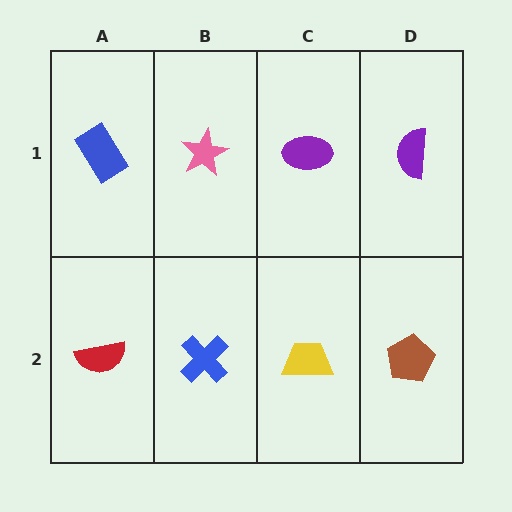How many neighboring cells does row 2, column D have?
2.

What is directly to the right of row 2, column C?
A brown pentagon.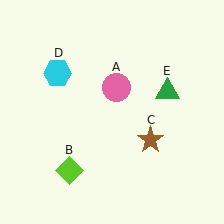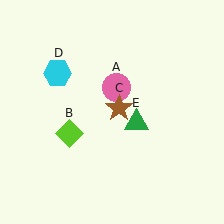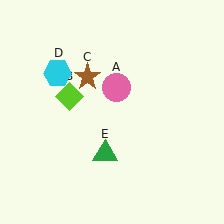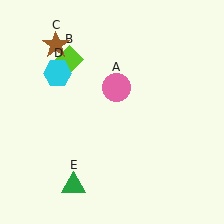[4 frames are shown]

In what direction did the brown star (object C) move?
The brown star (object C) moved up and to the left.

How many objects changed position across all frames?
3 objects changed position: lime diamond (object B), brown star (object C), green triangle (object E).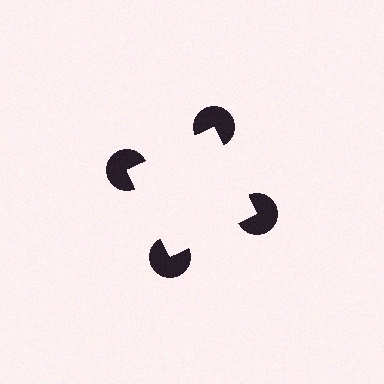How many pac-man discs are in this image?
There are 4 — one at each vertex of the illusory square.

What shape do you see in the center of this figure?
An illusory square — its edges are inferred from the aligned wedge cuts in the pac-man discs, not physically drawn.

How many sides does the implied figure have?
4 sides.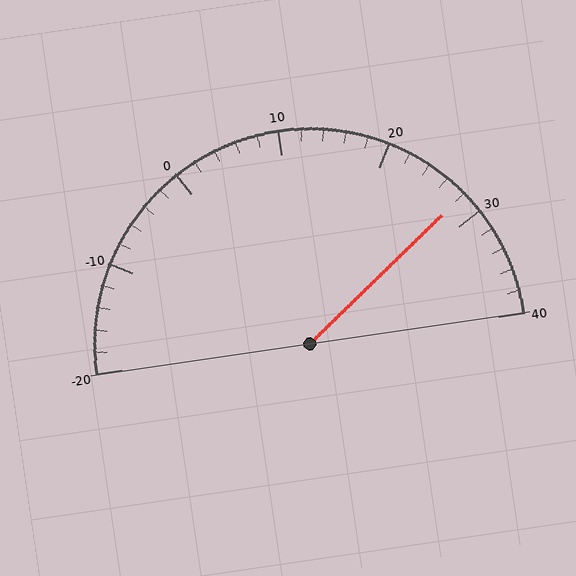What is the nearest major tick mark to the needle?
The nearest major tick mark is 30.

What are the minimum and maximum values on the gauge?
The gauge ranges from -20 to 40.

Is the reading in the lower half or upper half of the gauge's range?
The reading is in the upper half of the range (-20 to 40).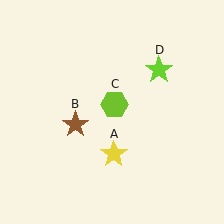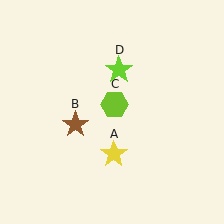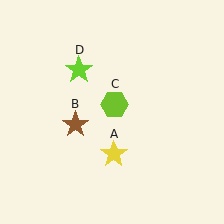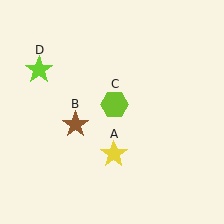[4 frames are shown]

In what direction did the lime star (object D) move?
The lime star (object D) moved left.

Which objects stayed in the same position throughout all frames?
Yellow star (object A) and brown star (object B) and lime hexagon (object C) remained stationary.